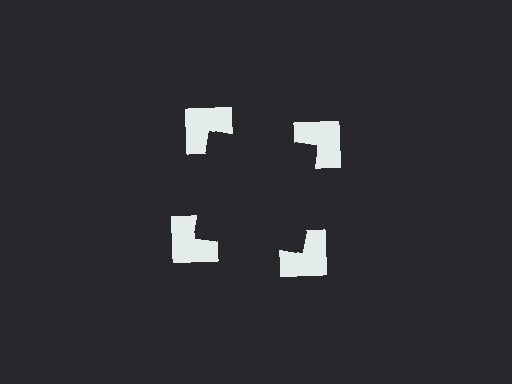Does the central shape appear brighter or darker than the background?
It typically appears slightly darker than the background, even though no actual brightness change is drawn.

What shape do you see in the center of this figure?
An illusory square — its edges are inferred from the aligned wedge cuts in the notched squares, not physically drawn.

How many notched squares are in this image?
There are 4 — one at each vertex of the illusory square.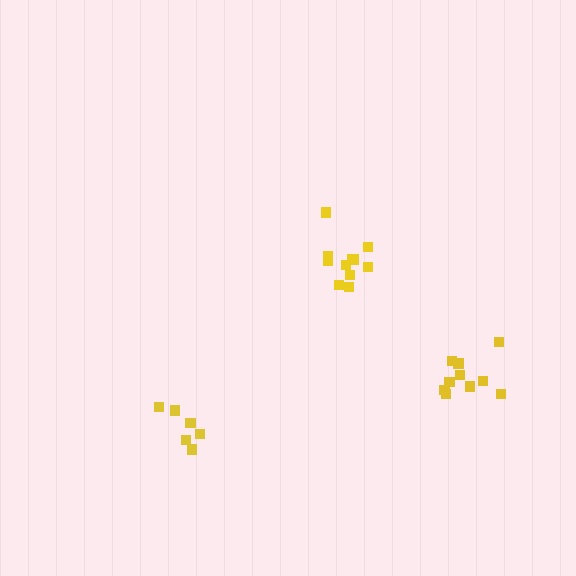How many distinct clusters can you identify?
There are 3 distinct clusters.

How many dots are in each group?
Group 1: 11 dots, Group 2: 6 dots, Group 3: 10 dots (27 total).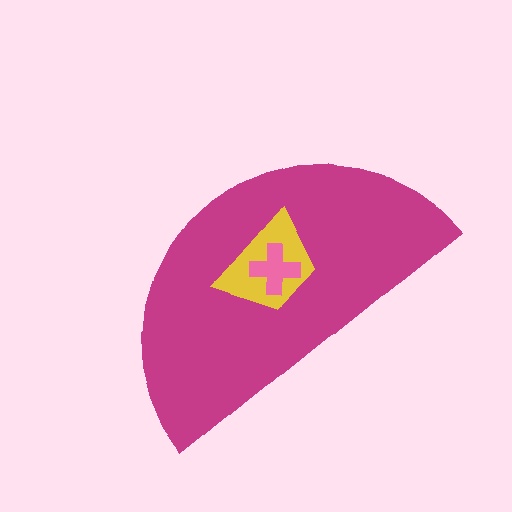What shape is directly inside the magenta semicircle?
The yellow trapezoid.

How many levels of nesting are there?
3.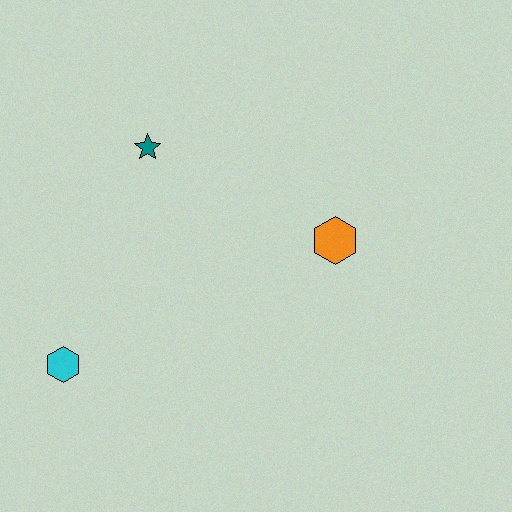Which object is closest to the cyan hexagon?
The teal star is closest to the cyan hexagon.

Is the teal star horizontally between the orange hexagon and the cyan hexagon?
Yes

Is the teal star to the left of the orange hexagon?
Yes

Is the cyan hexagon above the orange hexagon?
No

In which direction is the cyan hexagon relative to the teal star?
The cyan hexagon is below the teal star.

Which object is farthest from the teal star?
The cyan hexagon is farthest from the teal star.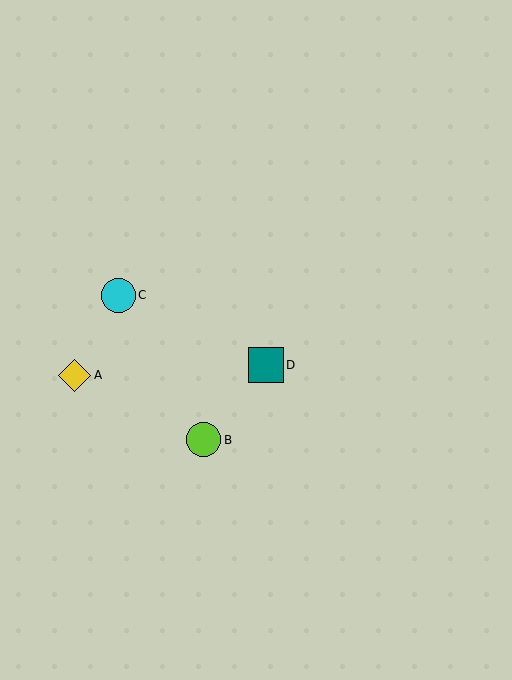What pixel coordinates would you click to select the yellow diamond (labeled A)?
Click at (75, 375) to select the yellow diamond A.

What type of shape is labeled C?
Shape C is a cyan circle.